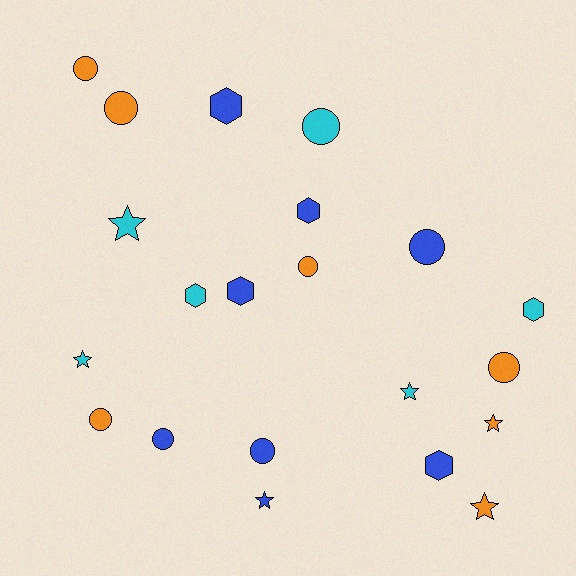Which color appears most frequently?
Blue, with 8 objects.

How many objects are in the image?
There are 21 objects.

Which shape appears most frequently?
Circle, with 9 objects.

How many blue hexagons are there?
There are 4 blue hexagons.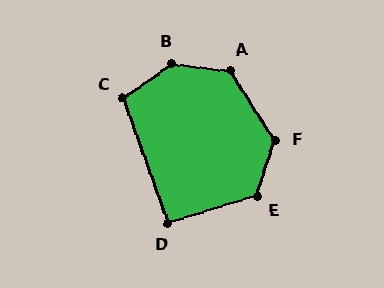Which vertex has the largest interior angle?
B, at approximately 138 degrees.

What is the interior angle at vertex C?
Approximately 106 degrees (obtuse).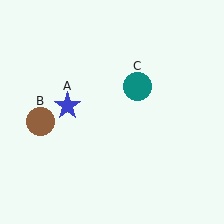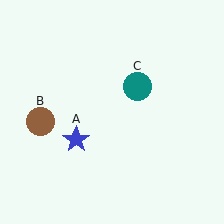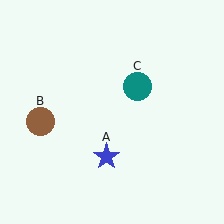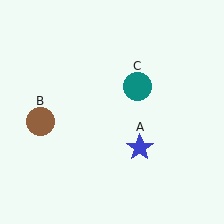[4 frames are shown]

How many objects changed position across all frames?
1 object changed position: blue star (object A).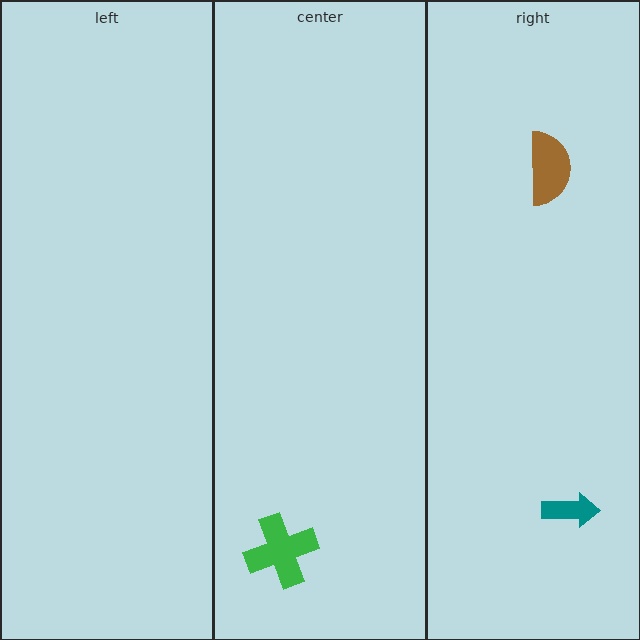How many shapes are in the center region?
1.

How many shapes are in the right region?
2.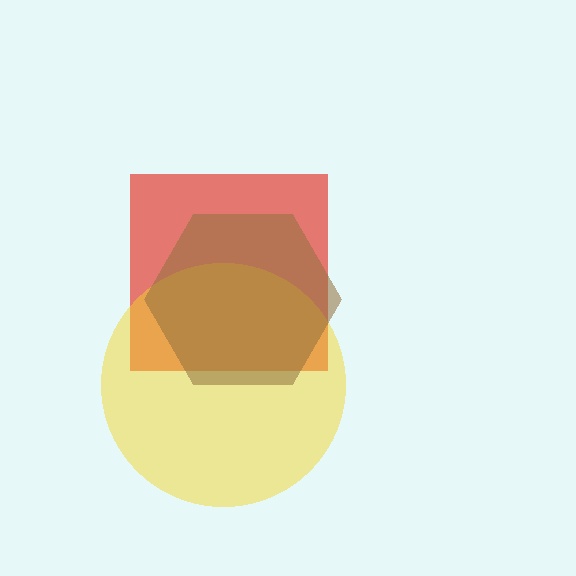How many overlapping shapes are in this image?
There are 3 overlapping shapes in the image.